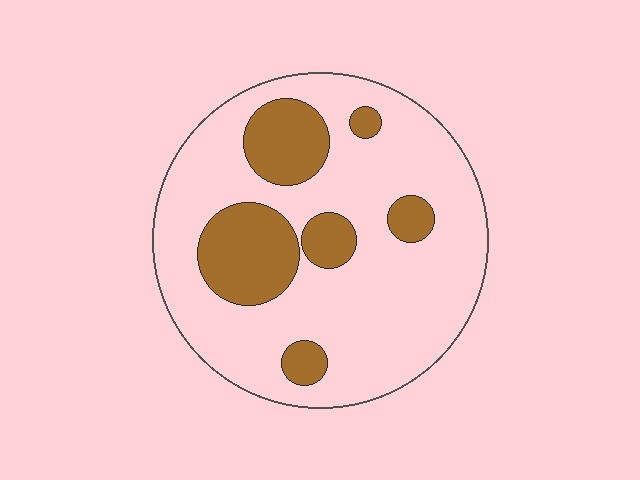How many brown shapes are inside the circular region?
6.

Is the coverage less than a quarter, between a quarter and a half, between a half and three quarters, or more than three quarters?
Less than a quarter.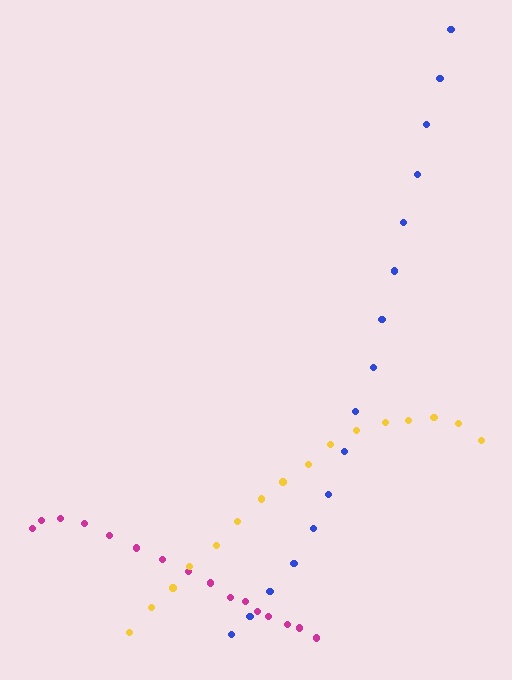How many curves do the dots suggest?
There are 3 distinct paths.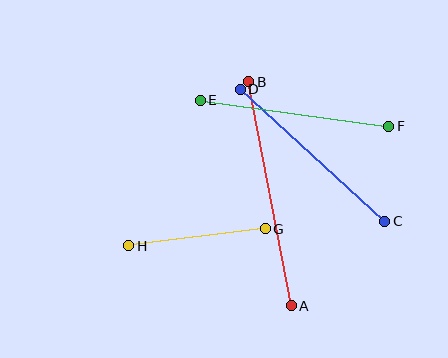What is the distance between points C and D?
The distance is approximately 196 pixels.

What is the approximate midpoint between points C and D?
The midpoint is at approximately (312, 155) pixels.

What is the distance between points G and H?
The distance is approximately 138 pixels.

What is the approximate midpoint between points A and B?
The midpoint is at approximately (270, 194) pixels.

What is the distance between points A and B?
The distance is approximately 228 pixels.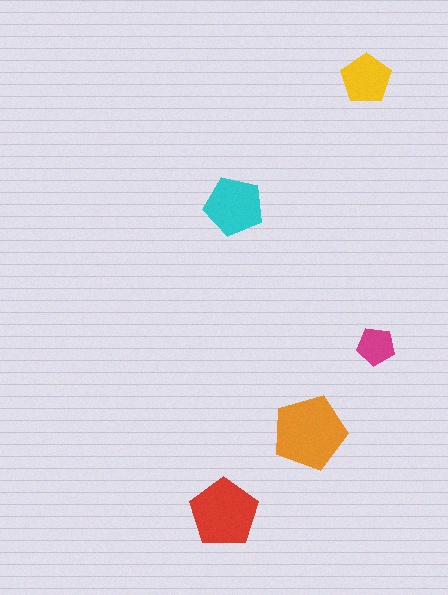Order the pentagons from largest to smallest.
the orange one, the red one, the cyan one, the yellow one, the magenta one.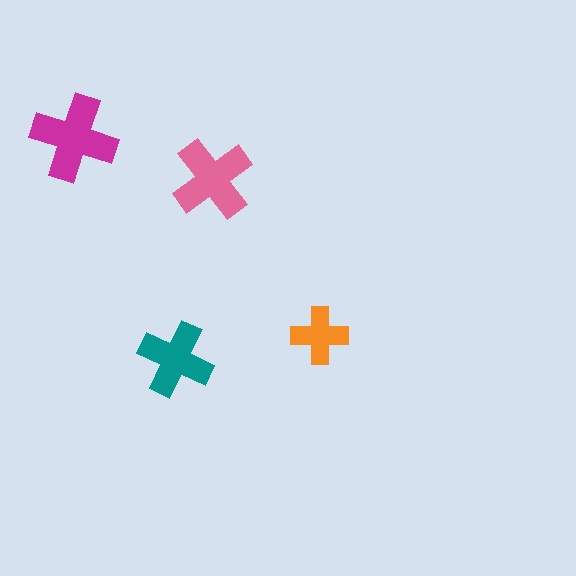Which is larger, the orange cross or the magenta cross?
The magenta one.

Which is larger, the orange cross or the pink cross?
The pink one.